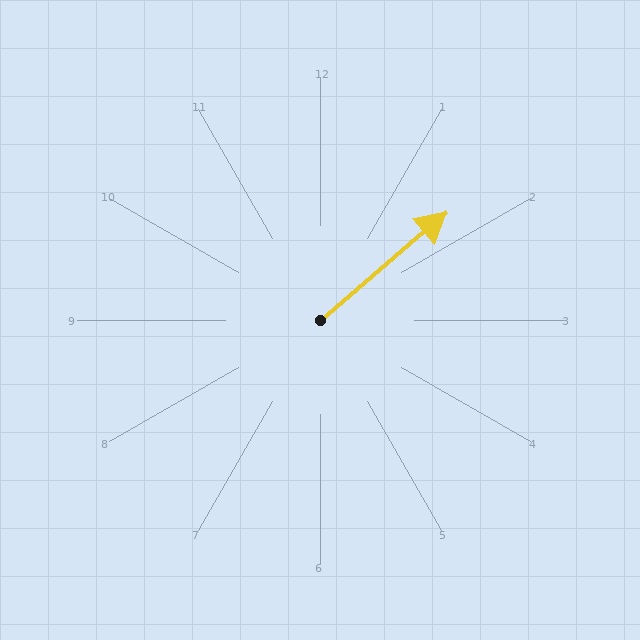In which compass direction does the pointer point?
Northeast.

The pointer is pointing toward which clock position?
Roughly 2 o'clock.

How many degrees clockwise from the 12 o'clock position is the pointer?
Approximately 50 degrees.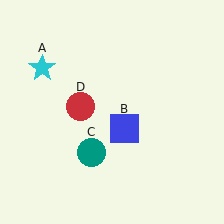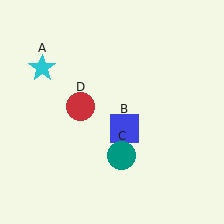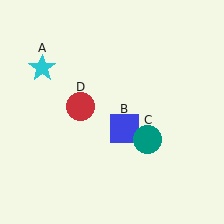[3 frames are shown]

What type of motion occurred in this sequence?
The teal circle (object C) rotated counterclockwise around the center of the scene.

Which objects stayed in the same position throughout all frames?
Cyan star (object A) and blue square (object B) and red circle (object D) remained stationary.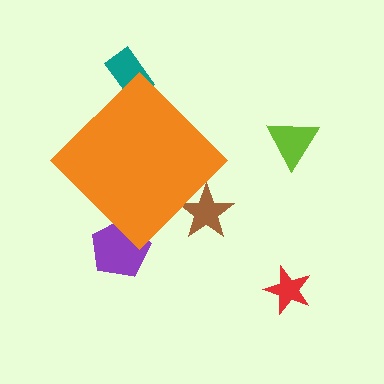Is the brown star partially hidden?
Yes, the brown star is partially hidden behind the orange diamond.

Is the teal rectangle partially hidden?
Yes, the teal rectangle is partially hidden behind the orange diamond.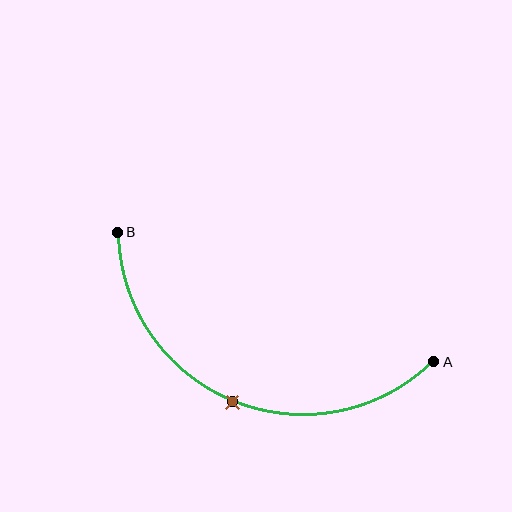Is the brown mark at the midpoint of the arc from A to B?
Yes. The brown mark lies on the arc at equal arc-length from both A and B — it is the arc midpoint.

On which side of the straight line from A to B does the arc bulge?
The arc bulges below the straight line connecting A and B.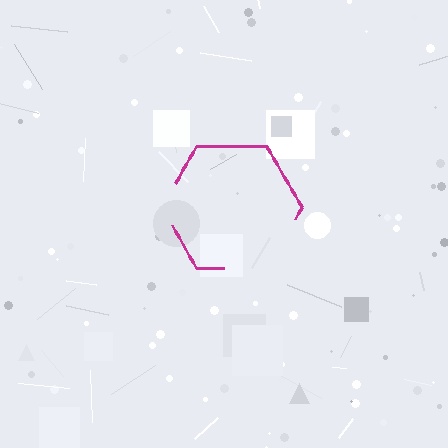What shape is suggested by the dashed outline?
The dashed outline suggests a hexagon.